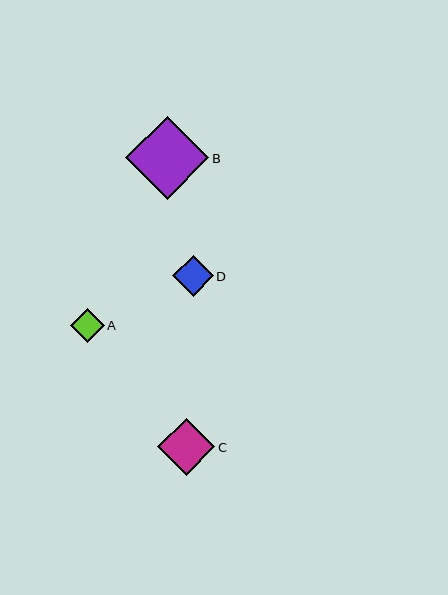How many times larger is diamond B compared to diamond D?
Diamond B is approximately 2.0 times the size of diamond D.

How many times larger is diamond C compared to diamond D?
Diamond C is approximately 1.4 times the size of diamond D.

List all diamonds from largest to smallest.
From largest to smallest: B, C, D, A.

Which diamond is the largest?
Diamond B is the largest with a size of approximately 83 pixels.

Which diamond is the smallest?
Diamond A is the smallest with a size of approximately 34 pixels.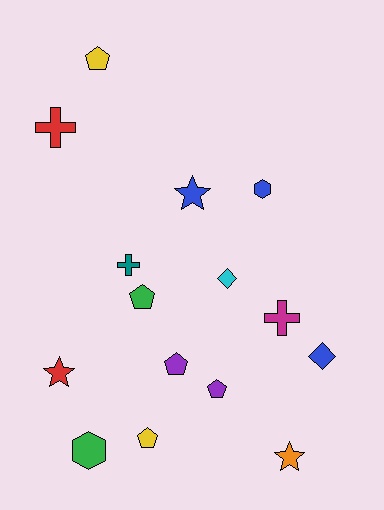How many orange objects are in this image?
There is 1 orange object.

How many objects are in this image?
There are 15 objects.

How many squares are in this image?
There are no squares.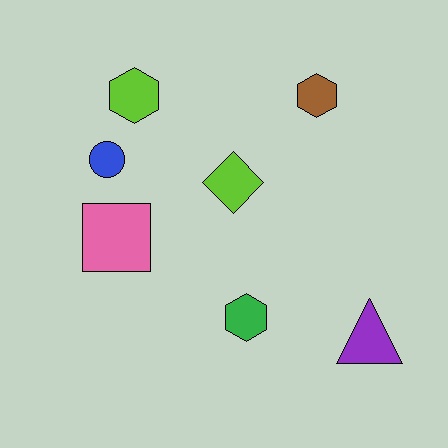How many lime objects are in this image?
There are 2 lime objects.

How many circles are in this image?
There is 1 circle.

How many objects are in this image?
There are 7 objects.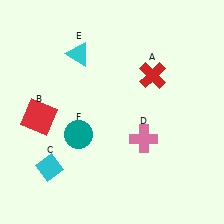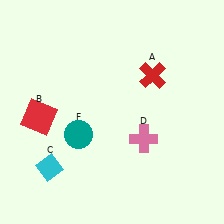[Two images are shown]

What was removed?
The cyan triangle (E) was removed in Image 2.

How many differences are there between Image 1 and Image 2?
There is 1 difference between the two images.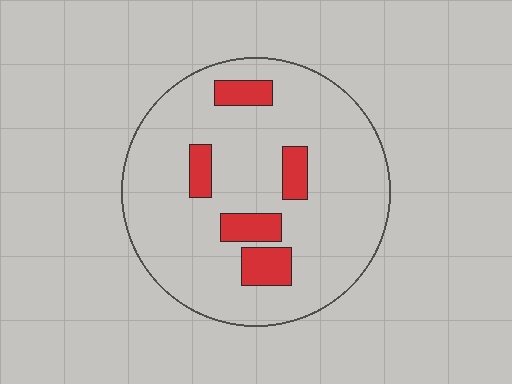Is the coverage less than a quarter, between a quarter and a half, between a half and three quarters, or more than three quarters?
Less than a quarter.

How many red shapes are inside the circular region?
5.